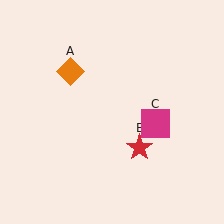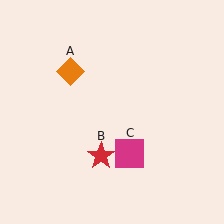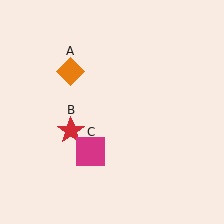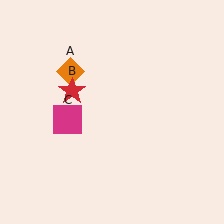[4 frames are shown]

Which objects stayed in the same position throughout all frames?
Orange diamond (object A) remained stationary.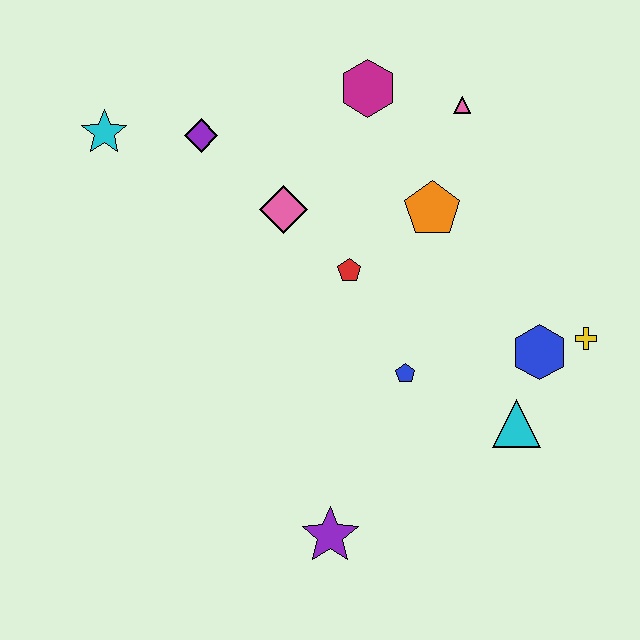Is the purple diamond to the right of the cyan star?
Yes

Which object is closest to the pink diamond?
The red pentagon is closest to the pink diamond.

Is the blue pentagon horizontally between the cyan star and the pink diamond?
No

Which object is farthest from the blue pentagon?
The cyan star is farthest from the blue pentagon.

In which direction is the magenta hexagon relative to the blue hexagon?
The magenta hexagon is above the blue hexagon.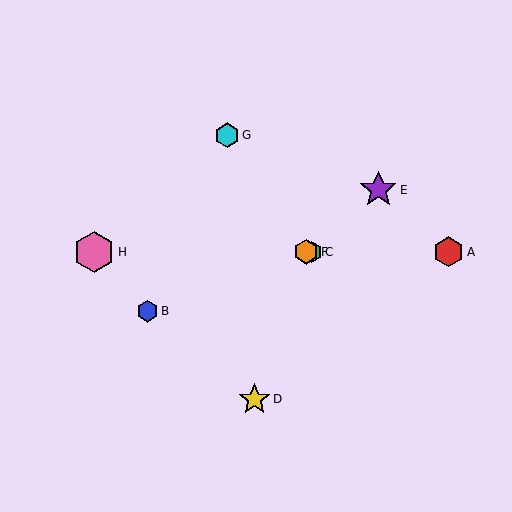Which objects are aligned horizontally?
Objects A, C, F, H are aligned horizontally.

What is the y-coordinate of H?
Object H is at y≈252.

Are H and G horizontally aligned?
No, H is at y≈252 and G is at y≈135.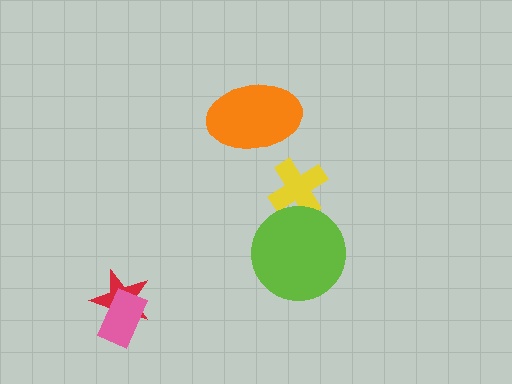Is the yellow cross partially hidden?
Yes, it is partially covered by another shape.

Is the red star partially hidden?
Yes, it is partially covered by another shape.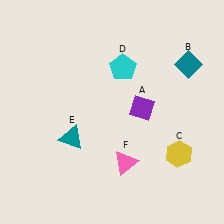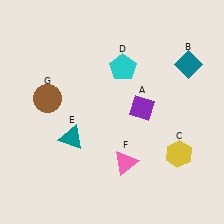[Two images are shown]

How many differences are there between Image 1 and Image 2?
There is 1 difference between the two images.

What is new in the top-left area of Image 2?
A brown circle (G) was added in the top-left area of Image 2.